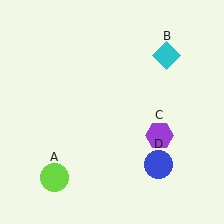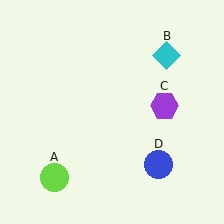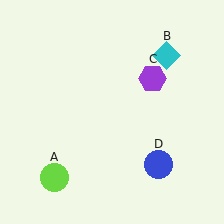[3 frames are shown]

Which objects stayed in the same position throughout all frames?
Lime circle (object A) and cyan diamond (object B) and blue circle (object D) remained stationary.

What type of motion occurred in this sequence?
The purple hexagon (object C) rotated counterclockwise around the center of the scene.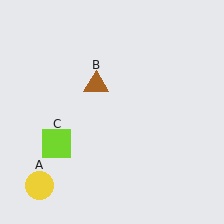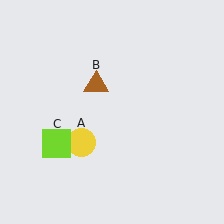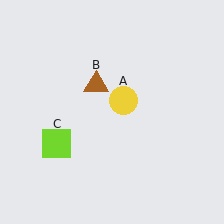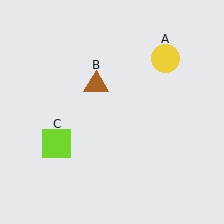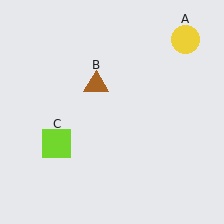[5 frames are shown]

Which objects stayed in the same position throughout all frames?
Brown triangle (object B) and lime square (object C) remained stationary.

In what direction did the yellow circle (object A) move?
The yellow circle (object A) moved up and to the right.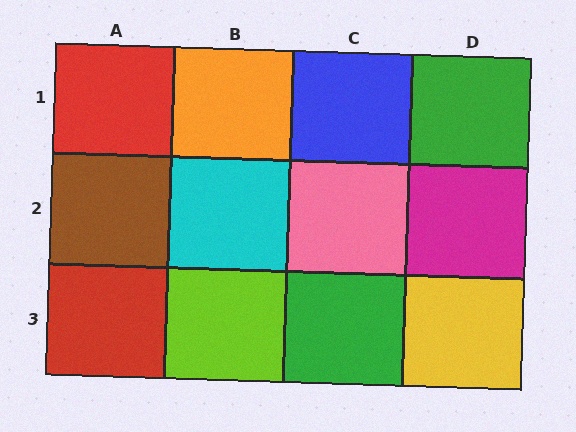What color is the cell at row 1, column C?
Blue.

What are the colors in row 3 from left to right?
Red, lime, green, yellow.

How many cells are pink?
1 cell is pink.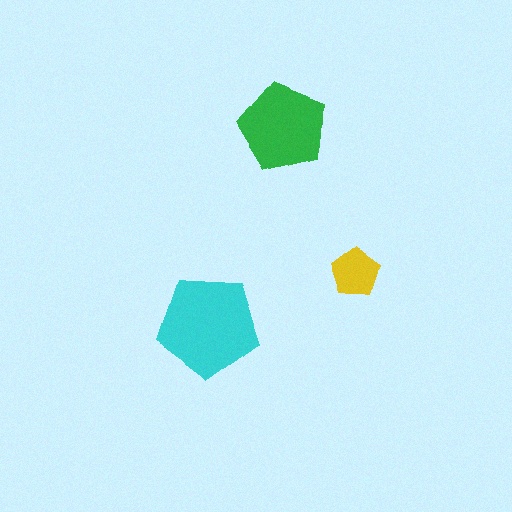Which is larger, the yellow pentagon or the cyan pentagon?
The cyan one.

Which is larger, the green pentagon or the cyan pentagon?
The cyan one.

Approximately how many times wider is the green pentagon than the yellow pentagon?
About 2 times wider.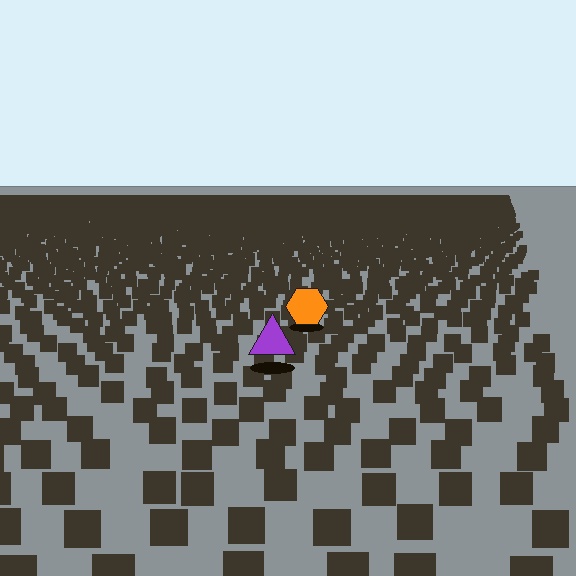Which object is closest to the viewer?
The purple triangle is closest. The texture marks near it are larger and more spread out.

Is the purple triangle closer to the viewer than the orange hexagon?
Yes. The purple triangle is closer — you can tell from the texture gradient: the ground texture is coarser near it.